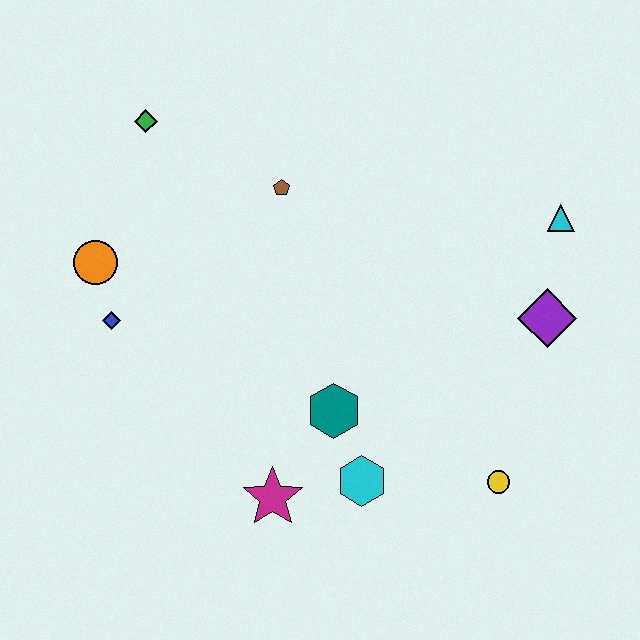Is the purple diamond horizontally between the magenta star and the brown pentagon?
No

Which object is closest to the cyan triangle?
The purple diamond is closest to the cyan triangle.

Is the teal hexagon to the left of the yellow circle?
Yes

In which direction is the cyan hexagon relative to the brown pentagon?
The cyan hexagon is below the brown pentagon.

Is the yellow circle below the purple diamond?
Yes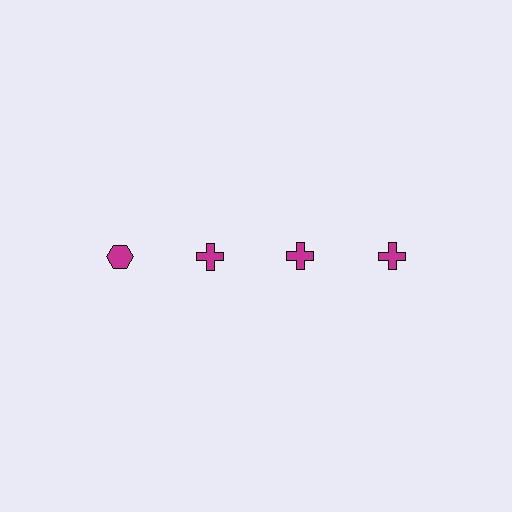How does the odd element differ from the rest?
It has a different shape: hexagon instead of cross.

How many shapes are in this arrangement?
There are 4 shapes arranged in a grid pattern.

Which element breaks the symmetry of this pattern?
The magenta hexagon in the top row, leftmost column breaks the symmetry. All other shapes are magenta crosses.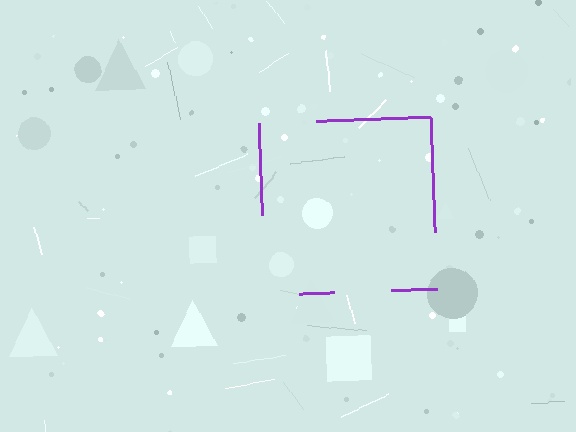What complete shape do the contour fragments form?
The contour fragments form a square.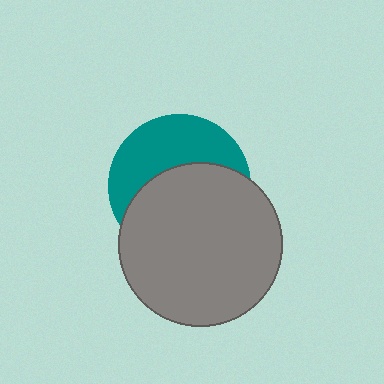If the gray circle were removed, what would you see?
You would see the complete teal circle.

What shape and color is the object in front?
The object in front is a gray circle.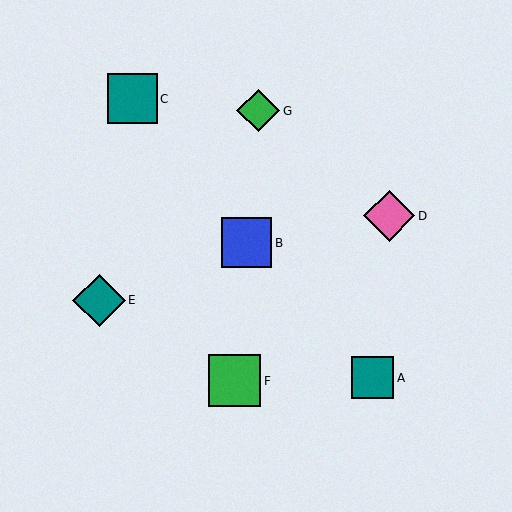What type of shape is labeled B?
Shape B is a blue square.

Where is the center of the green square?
The center of the green square is at (235, 381).